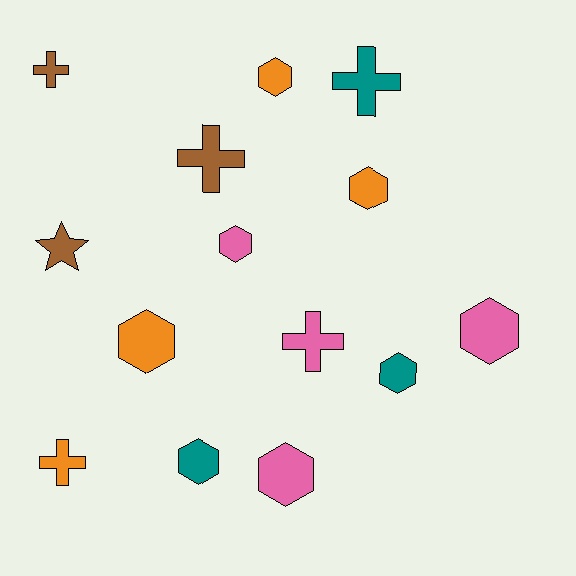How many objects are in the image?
There are 14 objects.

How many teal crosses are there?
There is 1 teal cross.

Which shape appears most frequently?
Hexagon, with 8 objects.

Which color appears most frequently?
Pink, with 4 objects.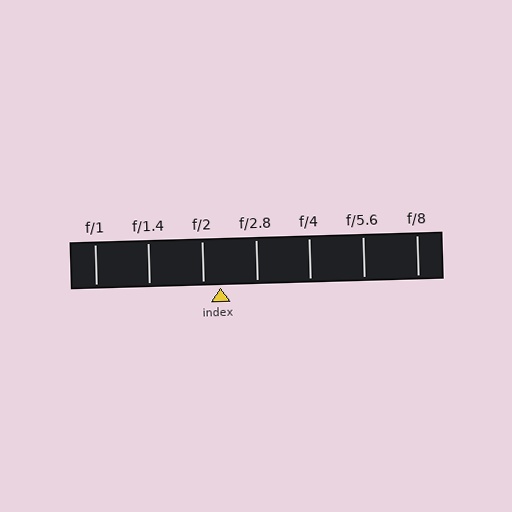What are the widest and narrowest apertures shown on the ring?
The widest aperture shown is f/1 and the narrowest is f/8.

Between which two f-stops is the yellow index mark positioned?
The index mark is between f/2 and f/2.8.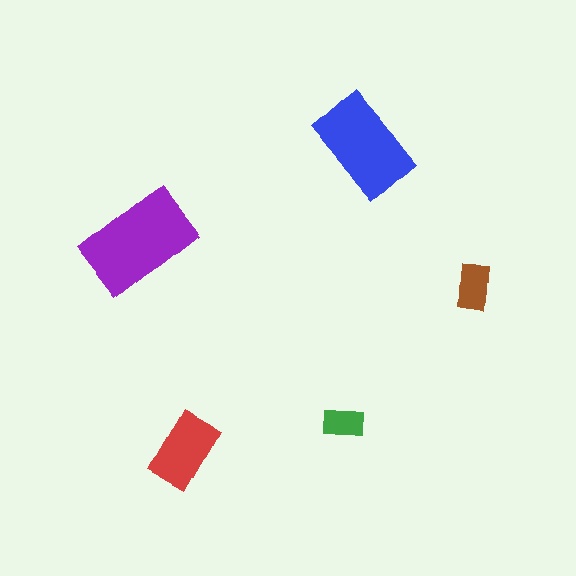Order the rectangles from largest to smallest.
the purple one, the blue one, the red one, the brown one, the green one.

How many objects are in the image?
There are 5 objects in the image.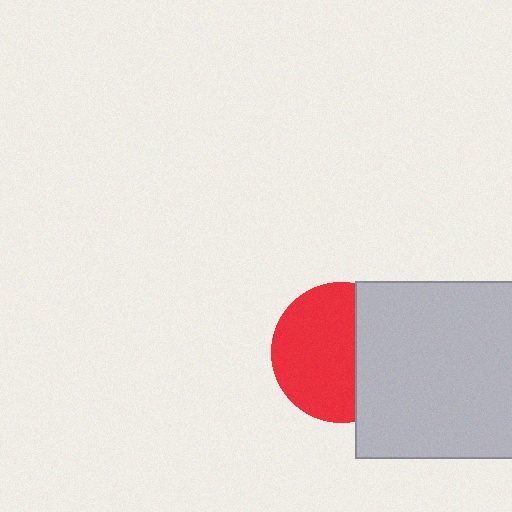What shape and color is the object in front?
The object in front is a light gray square.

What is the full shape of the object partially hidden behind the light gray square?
The partially hidden object is a red circle.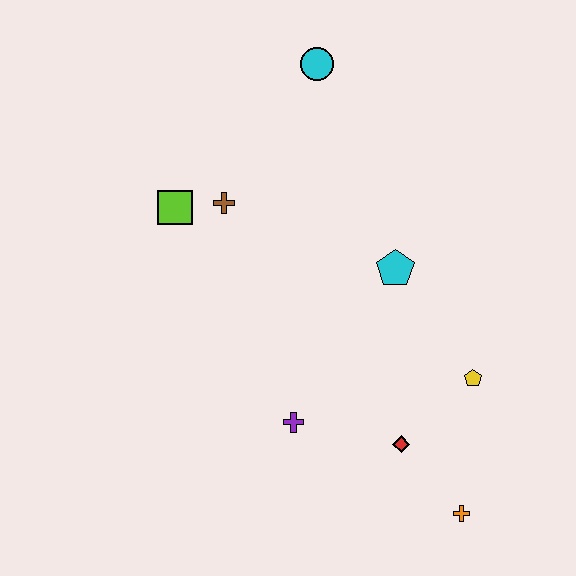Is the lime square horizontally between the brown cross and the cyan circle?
No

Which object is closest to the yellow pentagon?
The red diamond is closest to the yellow pentagon.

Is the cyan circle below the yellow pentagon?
No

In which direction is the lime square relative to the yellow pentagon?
The lime square is to the left of the yellow pentagon.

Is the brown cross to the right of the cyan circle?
No